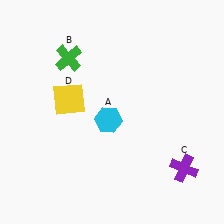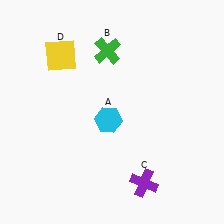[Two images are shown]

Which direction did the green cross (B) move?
The green cross (B) moved right.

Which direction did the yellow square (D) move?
The yellow square (D) moved up.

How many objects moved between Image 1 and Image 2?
3 objects moved between the two images.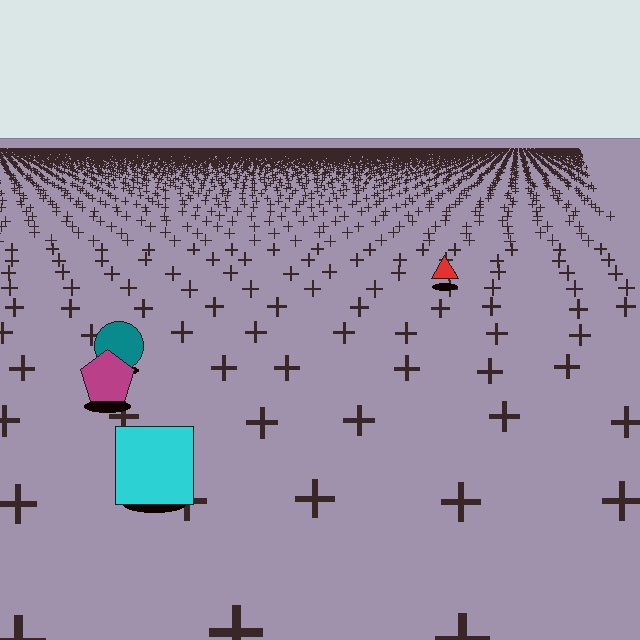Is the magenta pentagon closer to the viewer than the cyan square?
No. The cyan square is closer — you can tell from the texture gradient: the ground texture is coarser near it.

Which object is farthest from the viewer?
The red triangle is farthest from the viewer. It appears smaller and the ground texture around it is denser.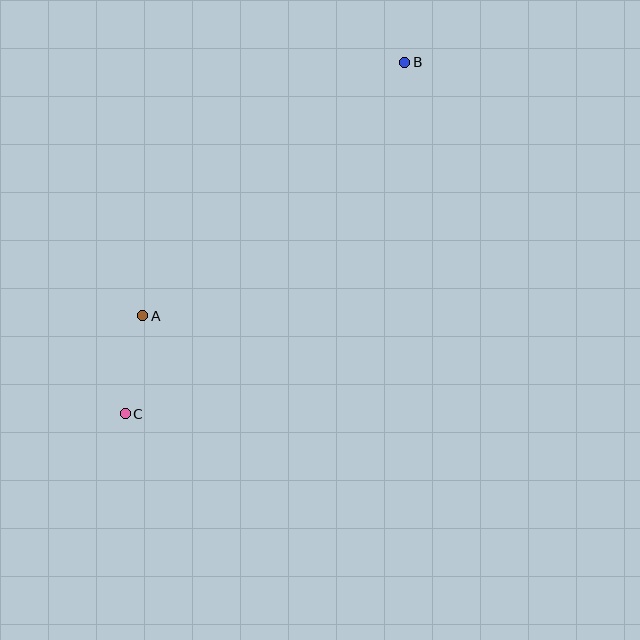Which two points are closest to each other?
Points A and C are closest to each other.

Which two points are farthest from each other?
Points B and C are farthest from each other.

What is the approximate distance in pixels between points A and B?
The distance between A and B is approximately 365 pixels.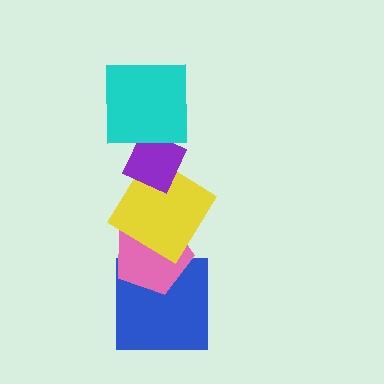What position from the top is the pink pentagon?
The pink pentagon is 4th from the top.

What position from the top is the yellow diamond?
The yellow diamond is 3rd from the top.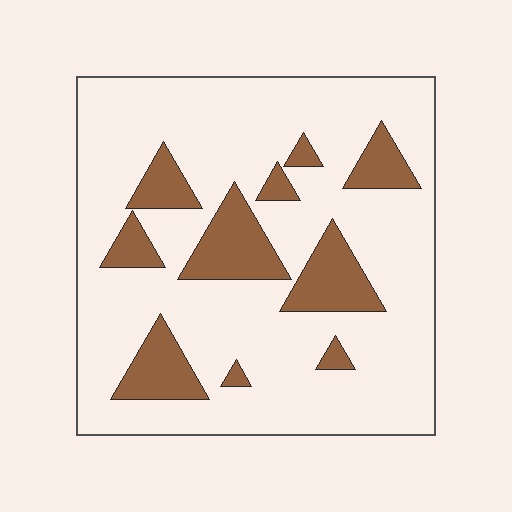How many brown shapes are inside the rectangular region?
10.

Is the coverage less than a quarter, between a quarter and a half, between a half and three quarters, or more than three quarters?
Less than a quarter.